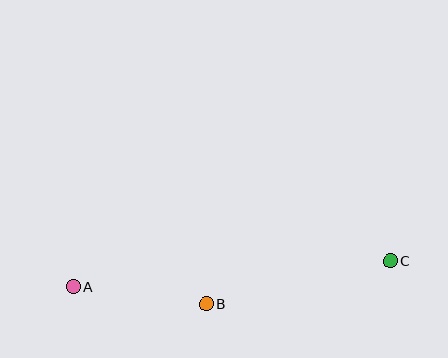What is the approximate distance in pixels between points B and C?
The distance between B and C is approximately 189 pixels.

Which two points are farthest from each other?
Points A and C are farthest from each other.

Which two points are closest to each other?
Points A and B are closest to each other.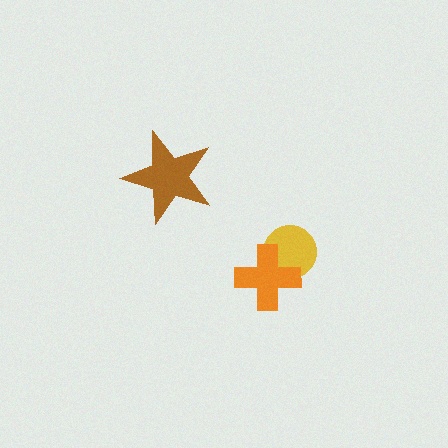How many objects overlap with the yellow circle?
1 object overlaps with the yellow circle.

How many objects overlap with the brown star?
0 objects overlap with the brown star.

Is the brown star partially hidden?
No, no other shape covers it.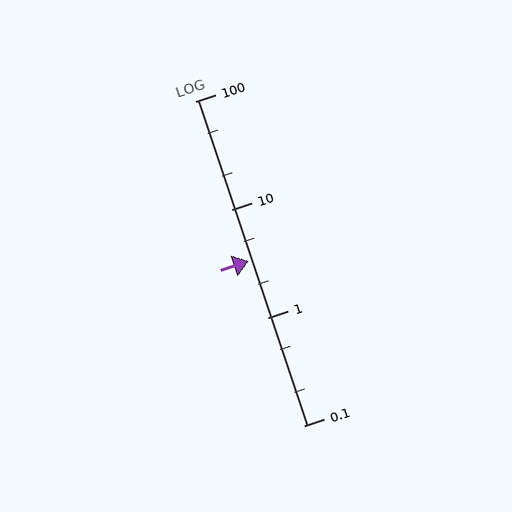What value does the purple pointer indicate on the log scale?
The pointer indicates approximately 3.3.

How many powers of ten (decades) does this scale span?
The scale spans 3 decades, from 0.1 to 100.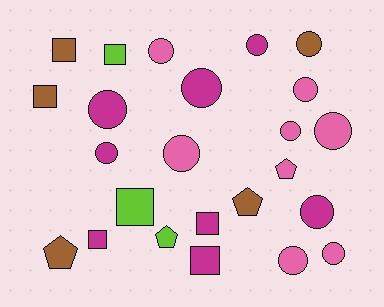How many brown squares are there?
There are 2 brown squares.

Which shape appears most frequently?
Circle, with 13 objects.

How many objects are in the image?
There are 24 objects.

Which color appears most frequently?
Pink, with 8 objects.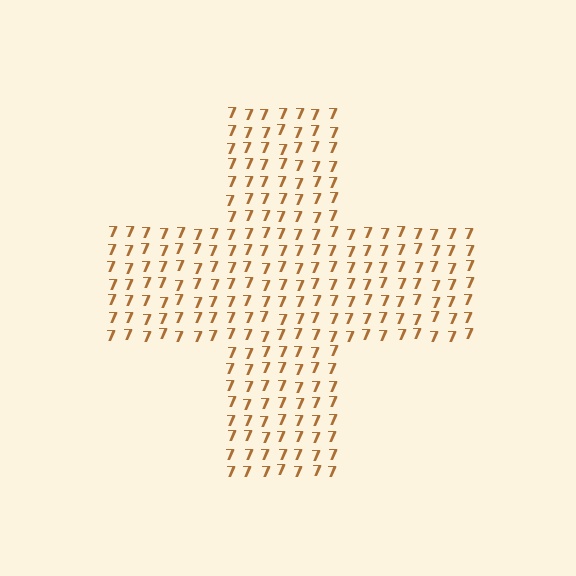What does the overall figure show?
The overall figure shows a cross.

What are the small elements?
The small elements are digit 7's.